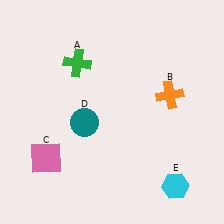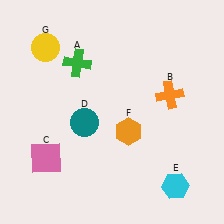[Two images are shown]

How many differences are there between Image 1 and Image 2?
There are 2 differences between the two images.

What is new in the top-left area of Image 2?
A yellow circle (G) was added in the top-left area of Image 2.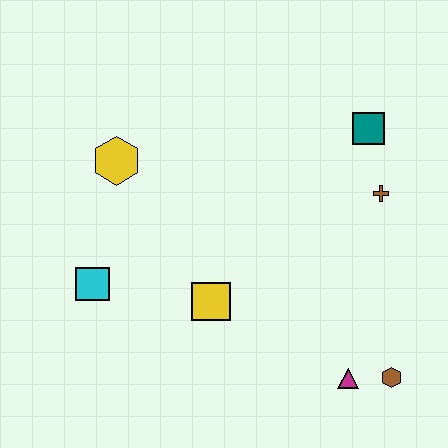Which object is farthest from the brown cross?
The cyan square is farthest from the brown cross.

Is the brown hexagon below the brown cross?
Yes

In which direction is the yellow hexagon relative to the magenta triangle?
The yellow hexagon is to the left of the magenta triangle.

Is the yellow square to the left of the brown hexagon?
Yes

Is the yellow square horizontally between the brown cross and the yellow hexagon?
Yes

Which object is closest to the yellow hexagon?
The cyan square is closest to the yellow hexagon.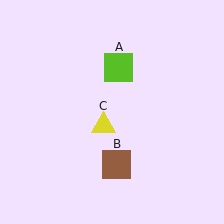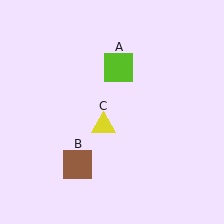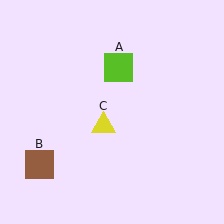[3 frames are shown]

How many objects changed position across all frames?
1 object changed position: brown square (object B).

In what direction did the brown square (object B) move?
The brown square (object B) moved left.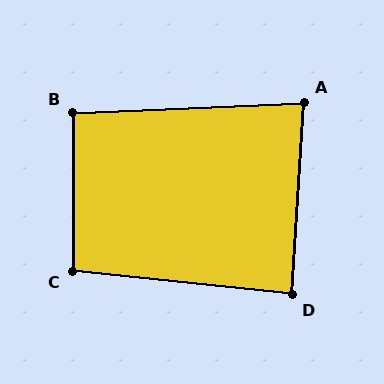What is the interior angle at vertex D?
Approximately 87 degrees (approximately right).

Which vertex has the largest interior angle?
C, at approximately 96 degrees.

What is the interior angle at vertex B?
Approximately 93 degrees (approximately right).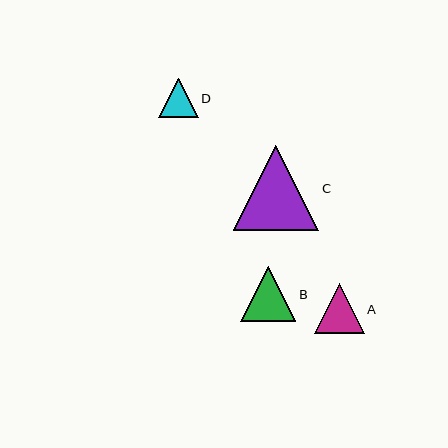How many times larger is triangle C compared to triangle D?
Triangle C is approximately 2.2 times the size of triangle D.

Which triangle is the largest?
Triangle C is the largest with a size of approximately 85 pixels.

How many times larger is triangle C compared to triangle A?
Triangle C is approximately 1.7 times the size of triangle A.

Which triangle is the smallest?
Triangle D is the smallest with a size of approximately 39 pixels.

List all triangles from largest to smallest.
From largest to smallest: C, B, A, D.